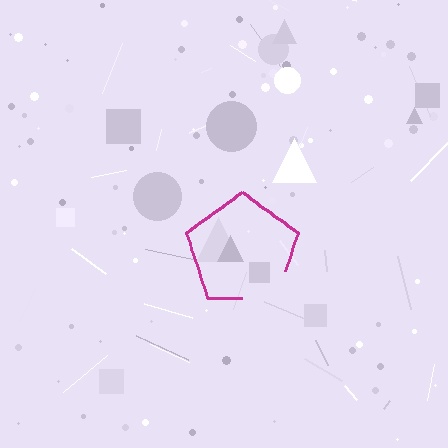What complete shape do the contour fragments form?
The contour fragments form a pentagon.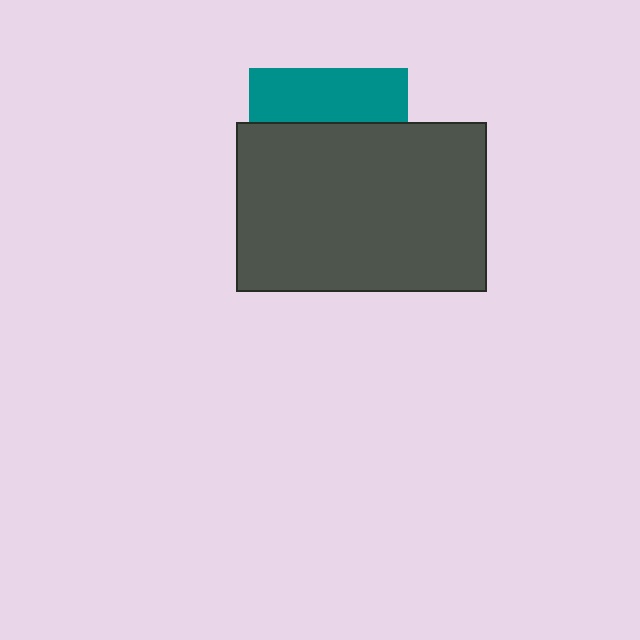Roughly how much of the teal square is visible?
A small part of it is visible (roughly 34%).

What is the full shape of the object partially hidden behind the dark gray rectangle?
The partially hidden object is a teal square.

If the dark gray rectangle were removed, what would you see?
You would see the complete teal square.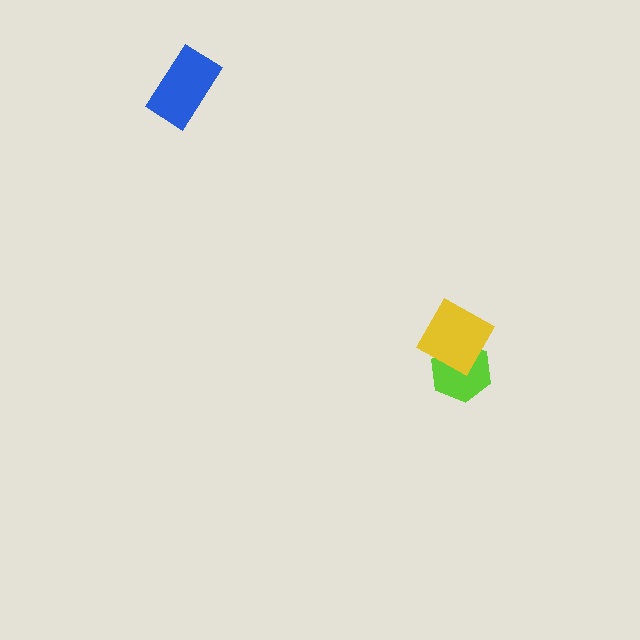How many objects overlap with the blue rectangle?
0 objects overlap with the blue rectangle.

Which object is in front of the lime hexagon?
The yellow diamond is in front of the lime hexagon.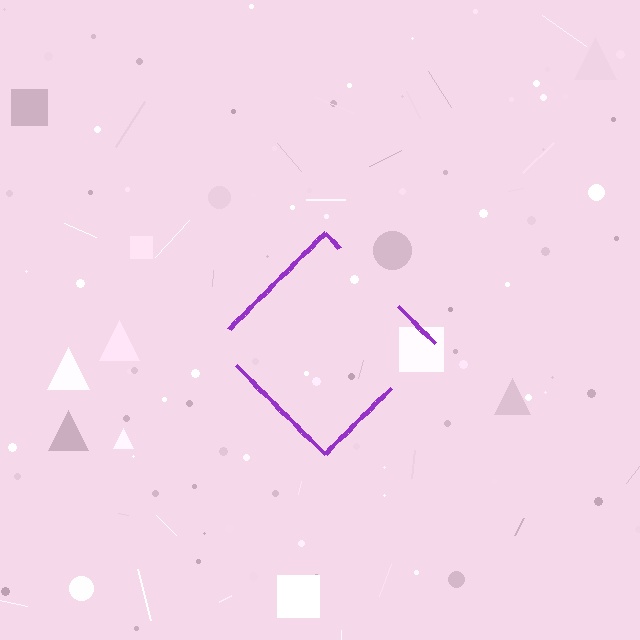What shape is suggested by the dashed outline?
The dashed outline suggests a diamond.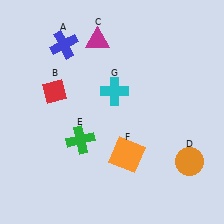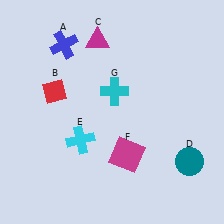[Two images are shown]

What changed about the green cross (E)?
In Image 1, E is green. In Image 2, it changed to cyan.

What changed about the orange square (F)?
In Image 1, F is orange. In Image 2, it changed to magenta.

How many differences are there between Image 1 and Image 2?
There are 3 differences between the two images.